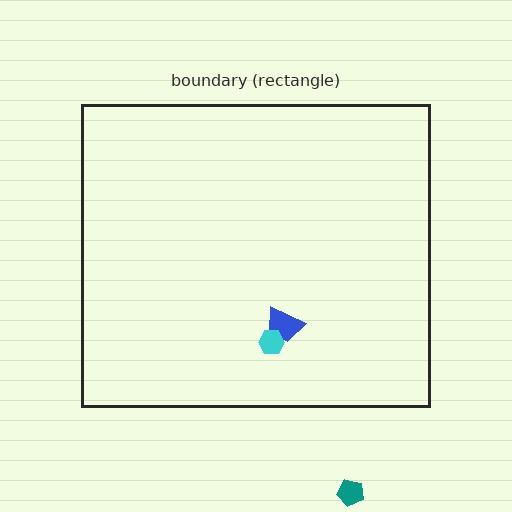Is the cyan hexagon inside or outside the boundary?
Inside.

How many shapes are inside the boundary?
2 inside, 1 outside.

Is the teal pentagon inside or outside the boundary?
Outside.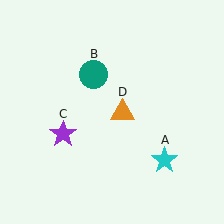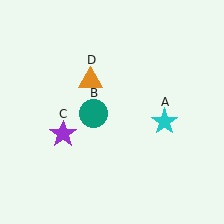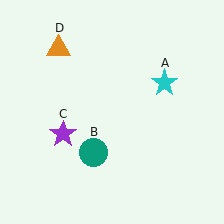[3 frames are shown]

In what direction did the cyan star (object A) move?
The cyan star (object A) moved up.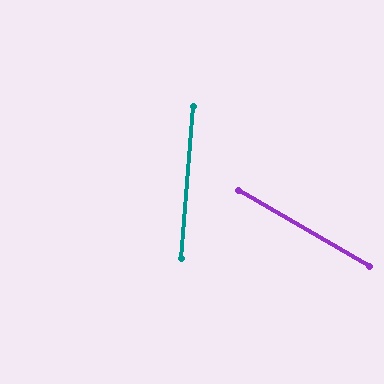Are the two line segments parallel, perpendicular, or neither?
Neither parallel nor perpendicular — they differ by about 64°.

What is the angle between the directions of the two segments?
Approximately 64 degrees.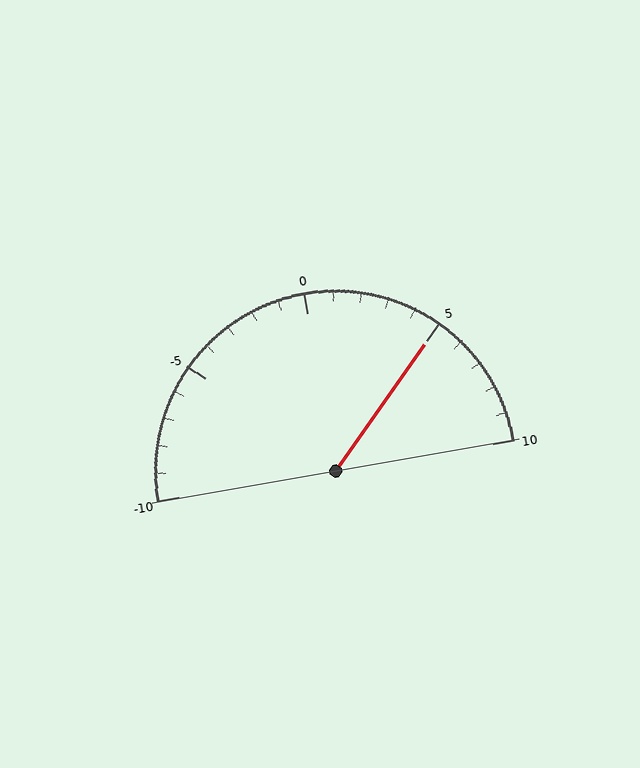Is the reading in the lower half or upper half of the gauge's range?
The reading is in the upper half of the range (-10 to 10).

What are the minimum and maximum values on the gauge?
The gauge ranges from -10 to 10.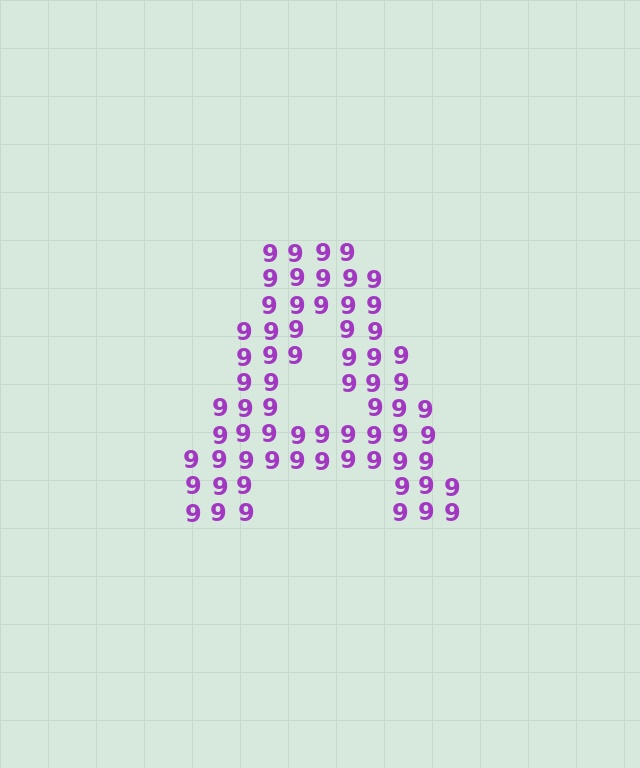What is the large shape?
The large shape is the letter A.